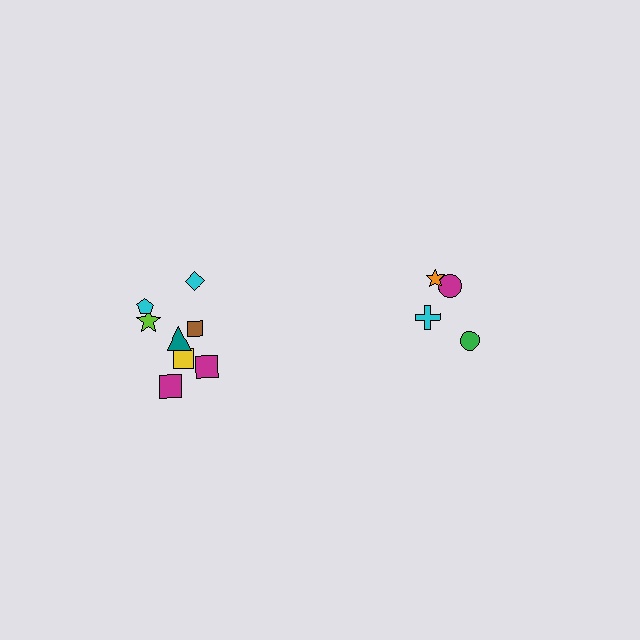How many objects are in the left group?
There are 8 objects.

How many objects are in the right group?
There are 4 objects.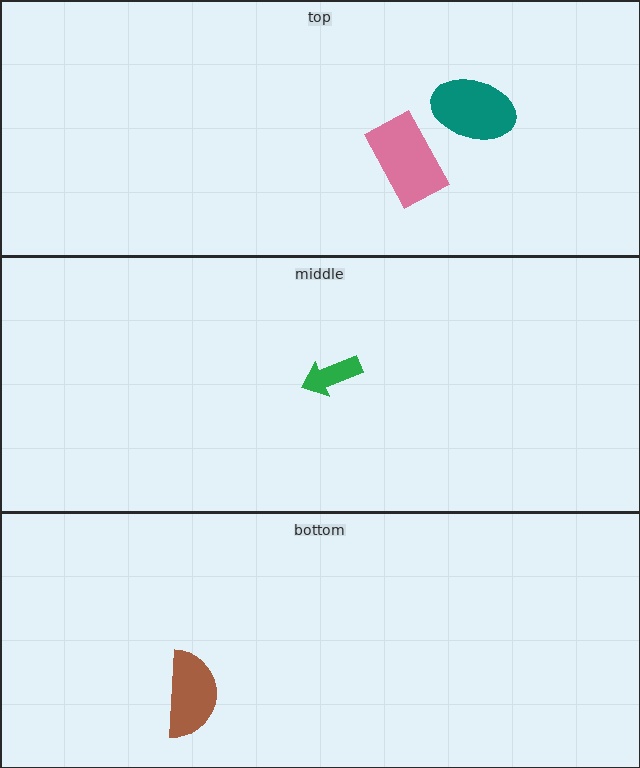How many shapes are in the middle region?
1.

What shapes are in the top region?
The teal ellipse, the pink rectangle.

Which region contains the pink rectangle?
The top region.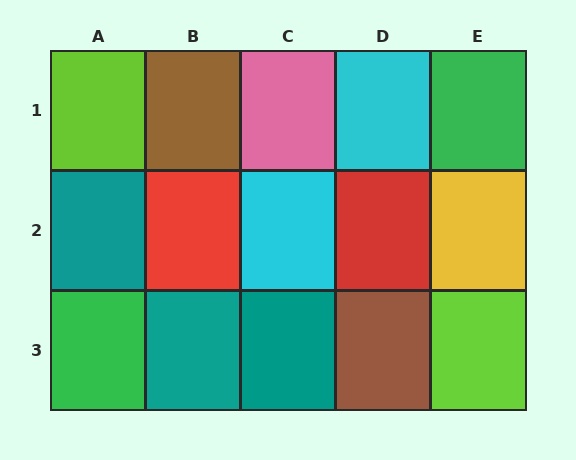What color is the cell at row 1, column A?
Lime.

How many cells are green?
2 cells are green.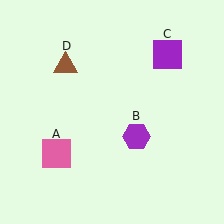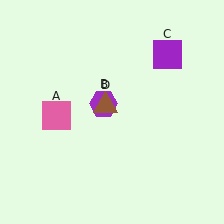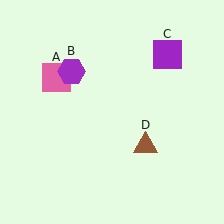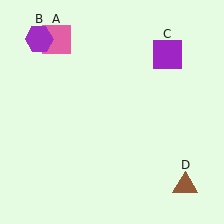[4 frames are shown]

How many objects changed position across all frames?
3 objects changed position: pink square (object A), purple hexagon (object B), brown triangle (object D).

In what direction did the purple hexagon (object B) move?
The purple hexagon (object B) moved up and to the left.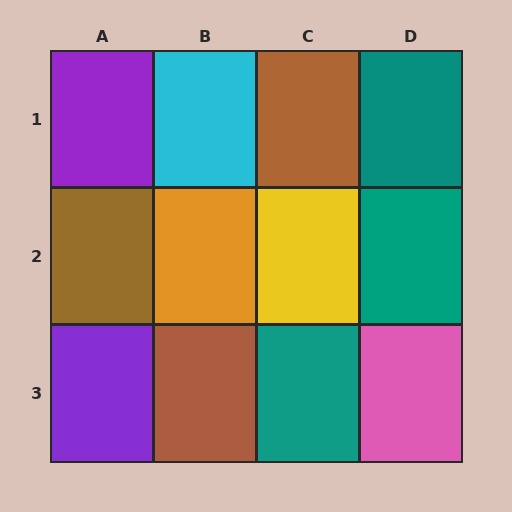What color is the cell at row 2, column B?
Orange.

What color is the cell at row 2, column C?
Yellow.